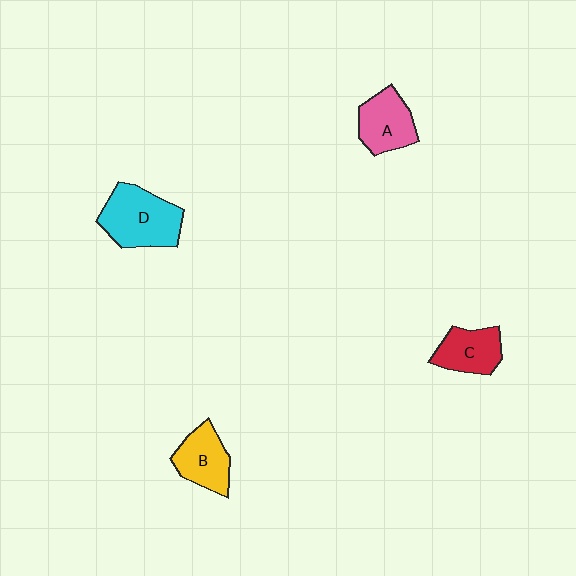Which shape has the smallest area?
Shape C (red).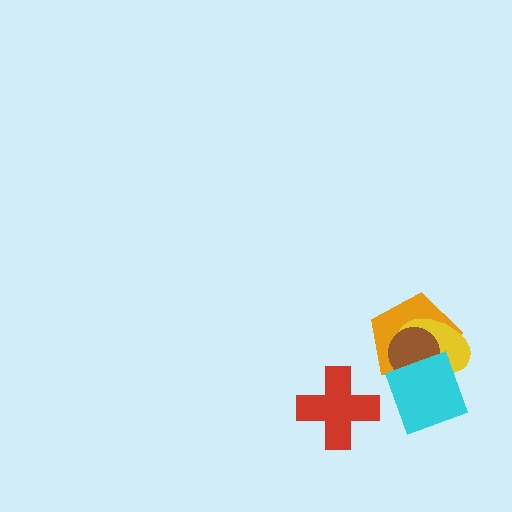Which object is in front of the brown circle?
The cyan diamond is in front of the brown circle.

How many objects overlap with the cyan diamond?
3 objects overlap with the cyan diamond.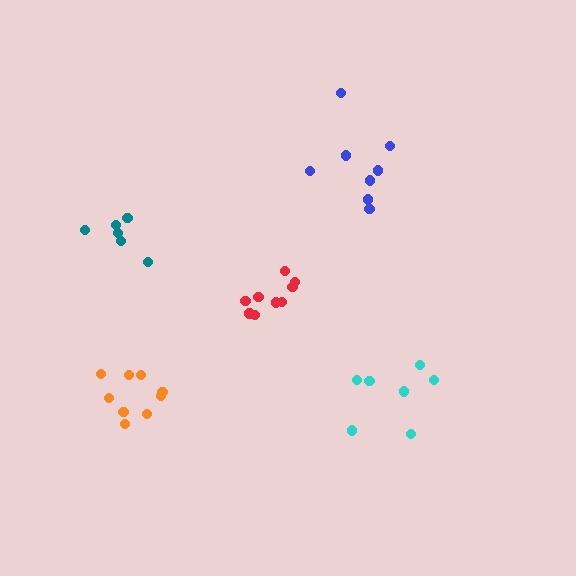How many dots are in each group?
Group 1: 9 dots, Group 2: 6 dots, Group 3: 9 dots, Group 4: 8 dots, Group 5: 7 dots (39 total).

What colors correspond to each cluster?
The clusters are colored: red, teal, orange, blue, cyan.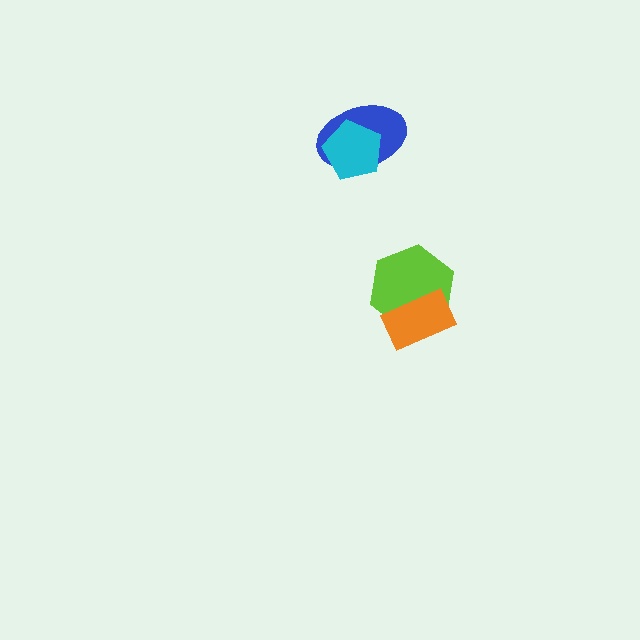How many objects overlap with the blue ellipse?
1 object overlaps with the blue ellipse.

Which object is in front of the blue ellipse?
The cyan pentagon is in front of the blue ellipse.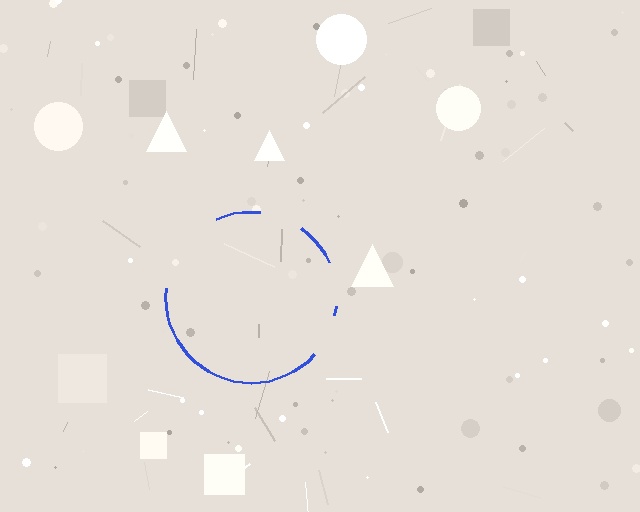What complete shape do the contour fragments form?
The contour fragments form a circle.